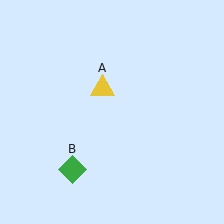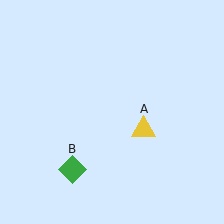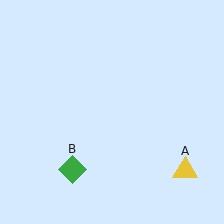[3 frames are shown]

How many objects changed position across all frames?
1 object changed position: yellow triangle (object A).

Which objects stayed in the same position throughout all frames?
Green diamond (object B) remained stationary.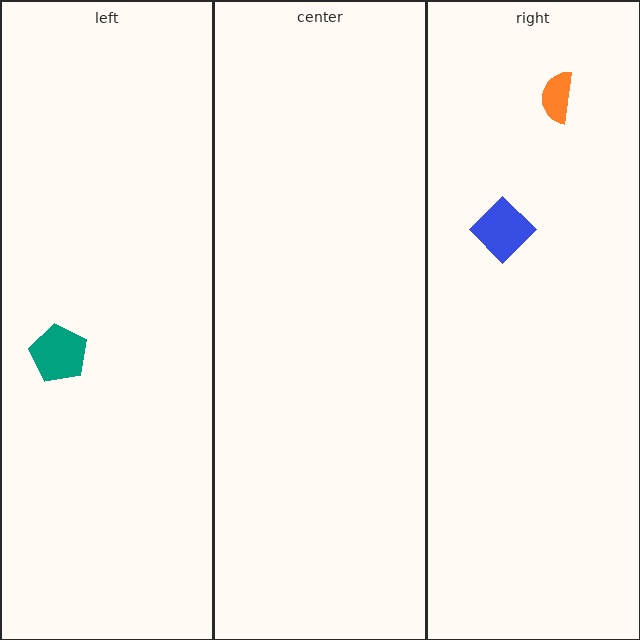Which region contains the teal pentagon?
The left region.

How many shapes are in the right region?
2.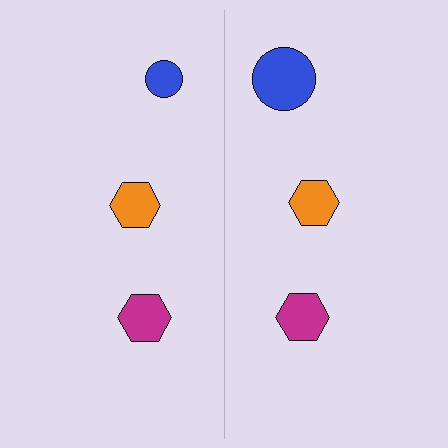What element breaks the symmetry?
The blue circle on the right side has a different size than its mirror counterpart.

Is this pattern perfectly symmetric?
No, the pattern is not perfectly symmetric. The blue circle on the right side has a different size than its mirror counterpart.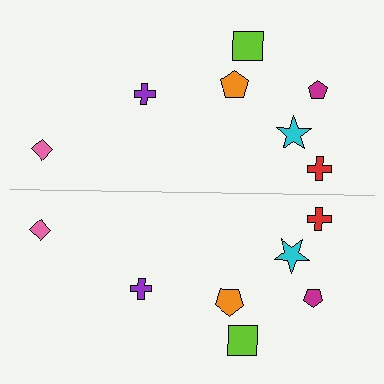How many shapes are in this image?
There are 14 shapes in this image.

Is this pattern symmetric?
Yes, this pattern has bilateral (reflection) symmetry.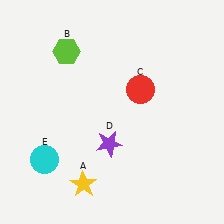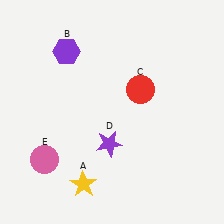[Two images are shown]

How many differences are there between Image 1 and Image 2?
There are 2 differences between the two images.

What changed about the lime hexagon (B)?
In Image 1, B is lime. In Image 2, it changed to purple.